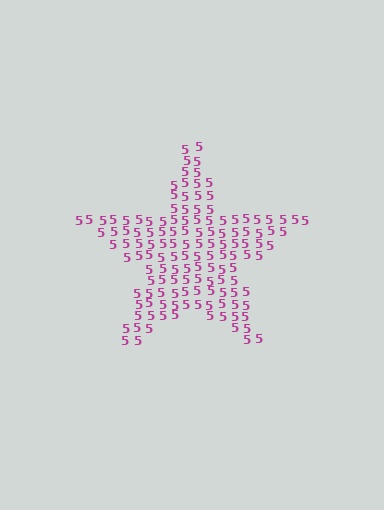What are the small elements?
The small elements are digit 5's.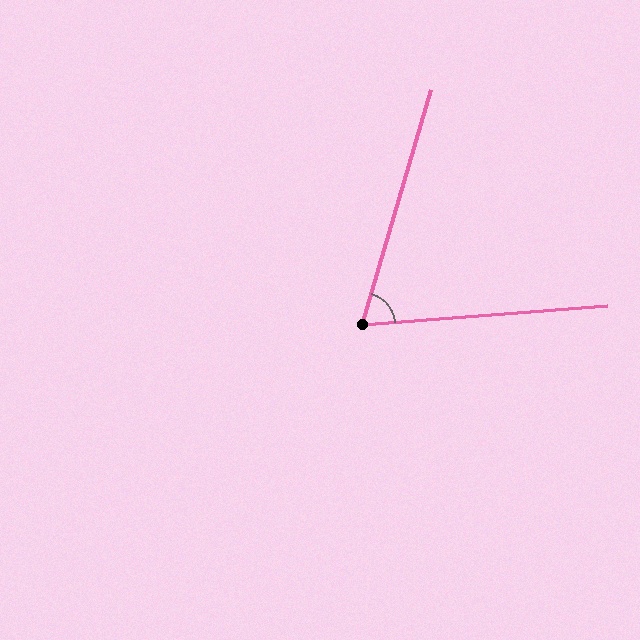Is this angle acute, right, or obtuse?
It is acute.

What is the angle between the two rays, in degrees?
Approximately 69 degrees.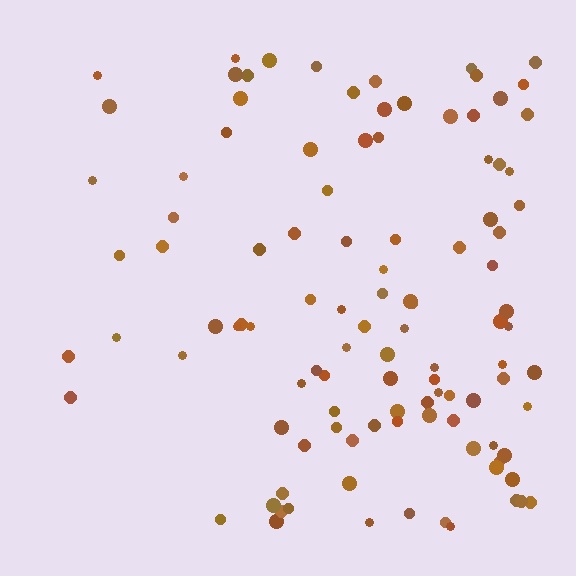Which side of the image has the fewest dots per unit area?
The left.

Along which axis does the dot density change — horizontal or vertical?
Horizontal.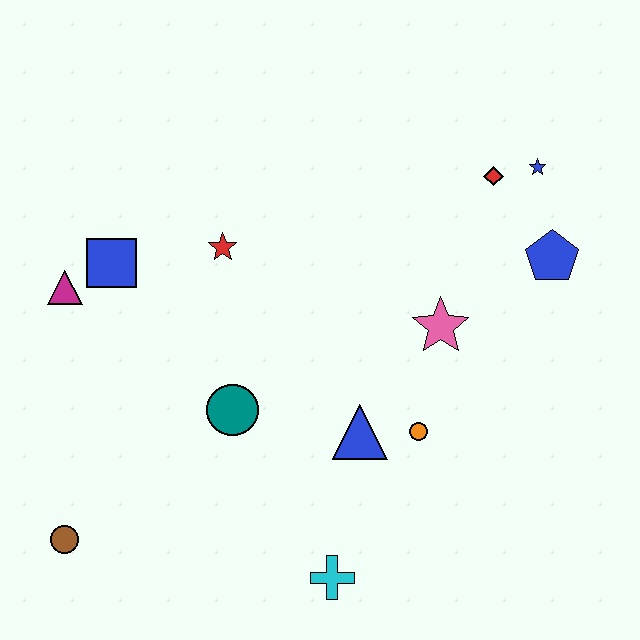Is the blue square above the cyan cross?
Yes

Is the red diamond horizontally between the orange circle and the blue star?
Yes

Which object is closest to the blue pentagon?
The blue star is closest to the blue pentagon.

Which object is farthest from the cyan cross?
The blue star is farthest from the cyan cross.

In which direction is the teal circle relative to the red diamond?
The teal circle is to the left of the red diamond.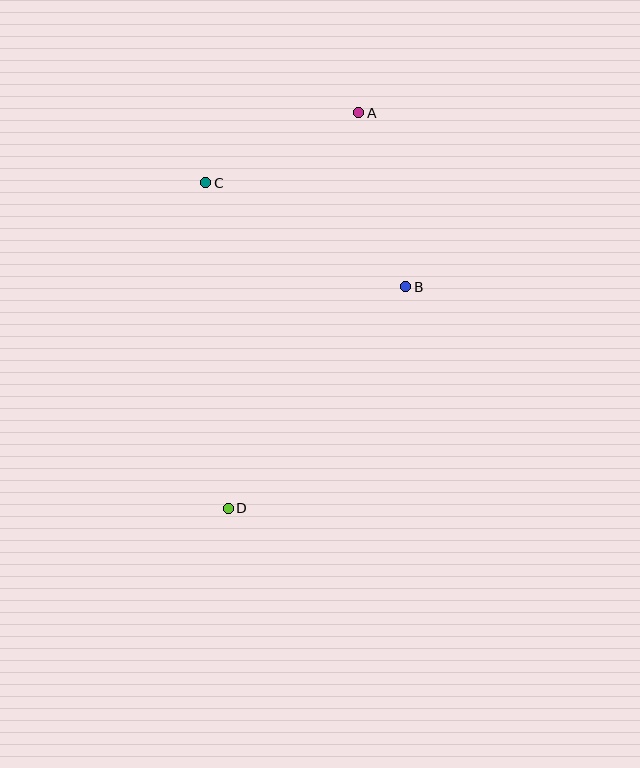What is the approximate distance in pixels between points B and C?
The distance between B and C is approximately 225 pixels.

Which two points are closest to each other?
Points A and C are closest to each other.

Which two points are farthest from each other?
Points A and D are farthest from each other.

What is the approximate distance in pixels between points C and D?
The distance between C and D is approximately 326 pixels.